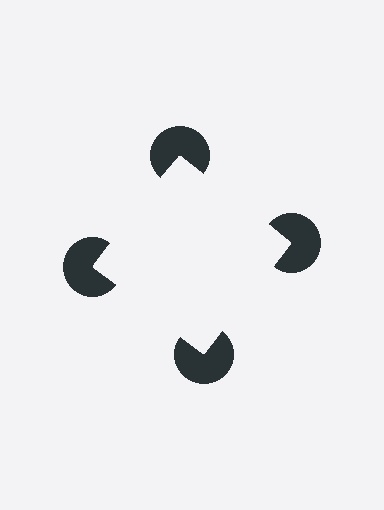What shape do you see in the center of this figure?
An illusory square — its edges are inferred from the aligned wedge cuts in the pac-man discs, not physically drawn.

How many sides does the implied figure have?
4 sides.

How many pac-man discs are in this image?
There are 4 — one at each vertex of the illusory square.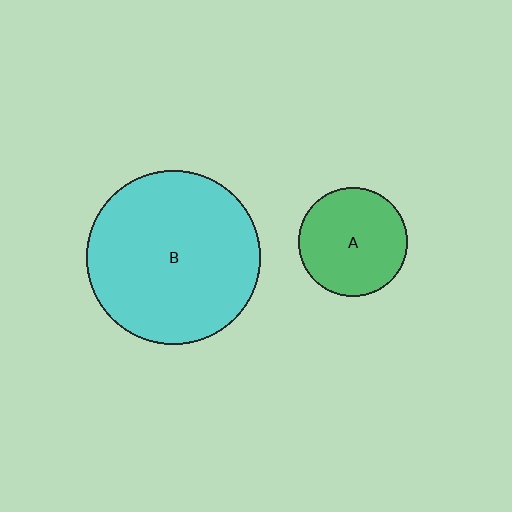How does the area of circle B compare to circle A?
Approximately 2.6 times.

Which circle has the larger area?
Circle B (cyan).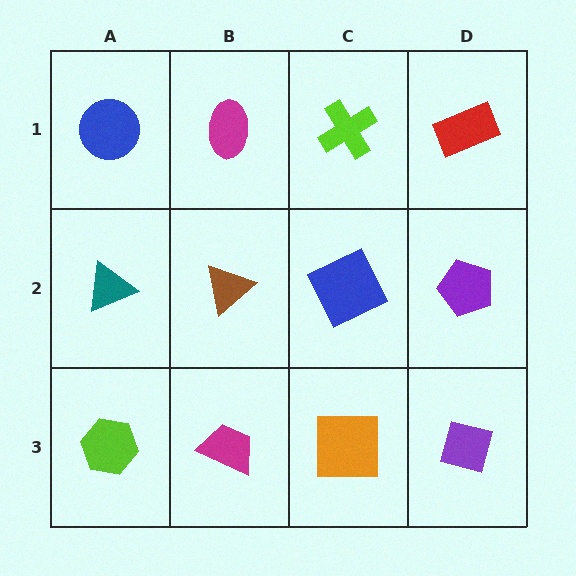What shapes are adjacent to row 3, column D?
A purple pentagon (row 2, column D), an orange square (row 3, column C).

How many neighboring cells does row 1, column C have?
3.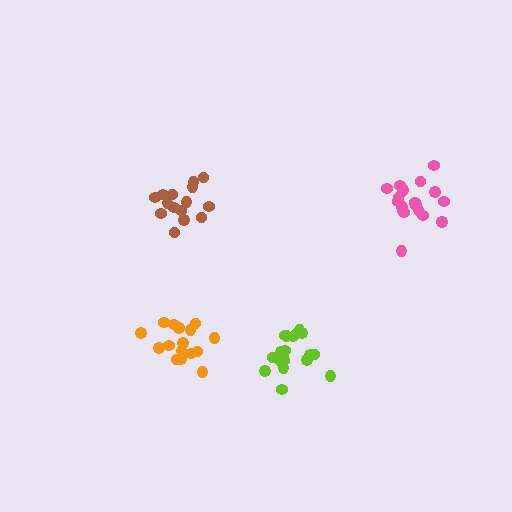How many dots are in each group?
Group 1: 16 dots, Group 2: 15 dots, Group 3: 20 dots, Group 4: 21 dots (72 total).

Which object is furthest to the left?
The brown cluster is leftmost.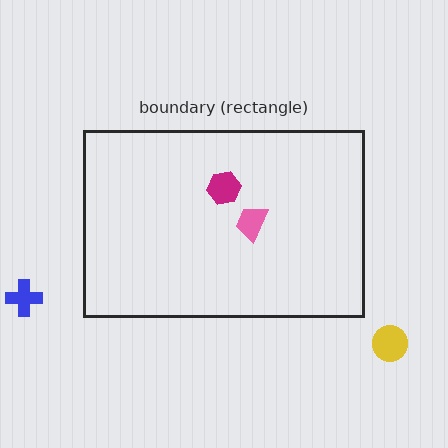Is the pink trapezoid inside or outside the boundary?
Inside.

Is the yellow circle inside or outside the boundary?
Outside.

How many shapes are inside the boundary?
2 inside, 2 outside.